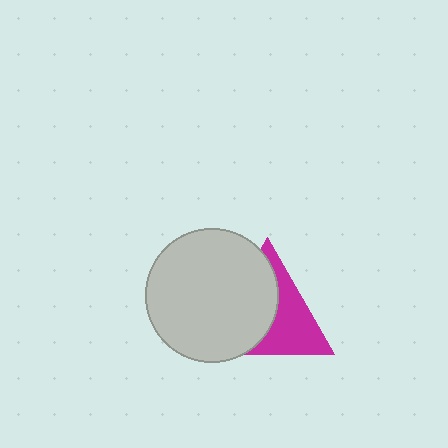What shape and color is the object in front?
The object in front is a light gray circle.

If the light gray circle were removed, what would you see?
You would see the complete magenta triangle.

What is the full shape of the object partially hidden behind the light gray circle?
The partially hidden object is a magenta triangle.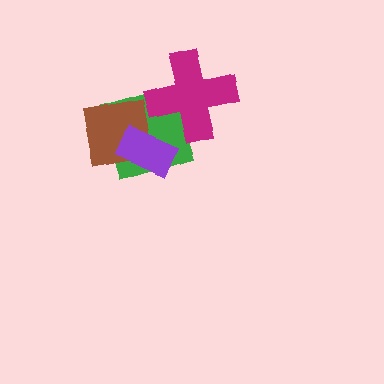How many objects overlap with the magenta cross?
1 object overlaps with the magenta cross.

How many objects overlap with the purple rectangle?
2 objects overlap with the purple rectangle.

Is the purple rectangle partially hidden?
No, no other shape covers it.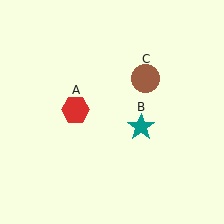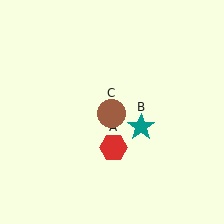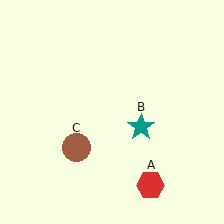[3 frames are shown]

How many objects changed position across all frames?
2 objects changed position: red hexagon (object A), brown circle (object C).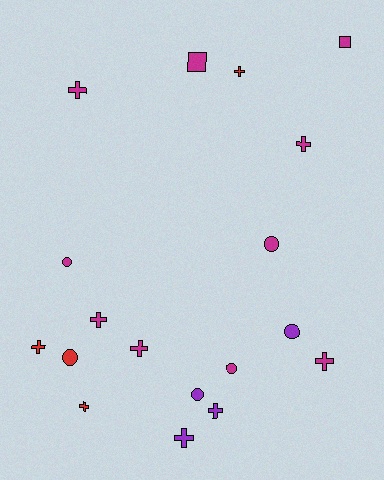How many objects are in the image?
There are 18 objects.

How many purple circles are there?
There are 2 purple circles.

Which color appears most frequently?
Magenta, with 10 objects.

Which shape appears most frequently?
Cross, with 10 objects.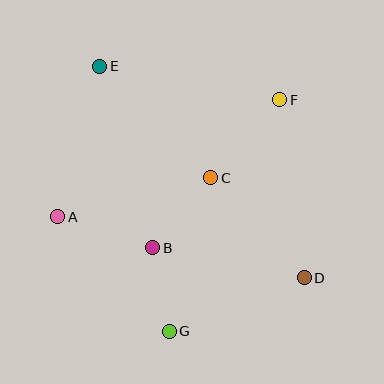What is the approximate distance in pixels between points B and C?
The distance between B and C is approximately 91 pixels.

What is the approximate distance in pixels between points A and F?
The distance between A and F is approximately 251 pixels.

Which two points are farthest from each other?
Points D and E are farthest from each other.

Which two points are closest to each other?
Points B and G are closest to each other.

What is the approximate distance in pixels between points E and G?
The distance between E and G is approximately 274 pixels.